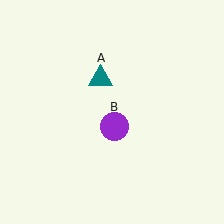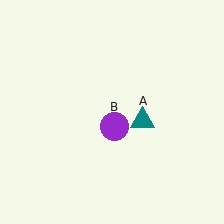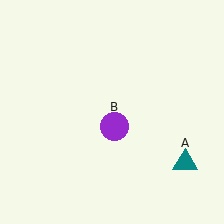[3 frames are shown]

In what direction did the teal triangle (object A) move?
The teal triangle (object A) moved down and to the right.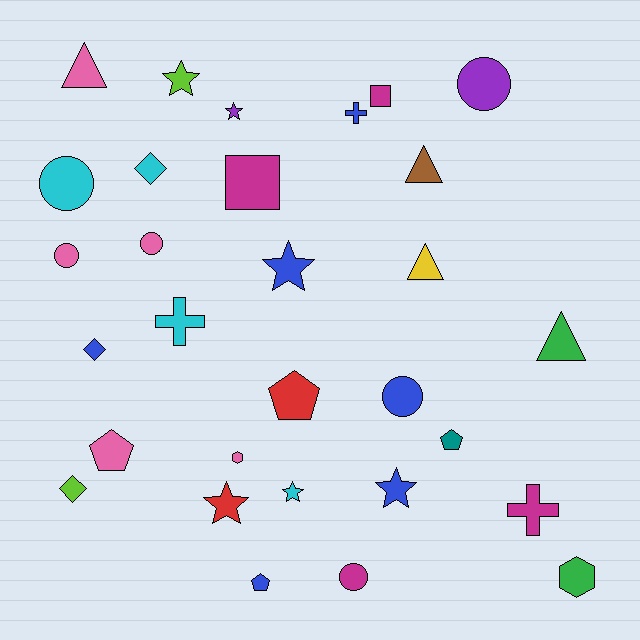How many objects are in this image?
There are 30 objects.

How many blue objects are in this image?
There are 6 blue objects.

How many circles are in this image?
There are 6 circles.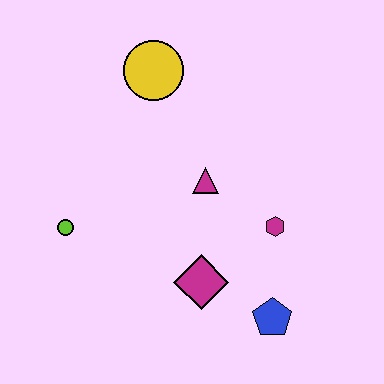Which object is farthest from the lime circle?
The blue pentagon is farthest from the lime circle.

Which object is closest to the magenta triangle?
The magenta hexagon is closest to the magenta triangle.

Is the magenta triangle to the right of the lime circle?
Yes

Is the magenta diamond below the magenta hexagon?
Yes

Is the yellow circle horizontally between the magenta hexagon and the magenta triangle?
No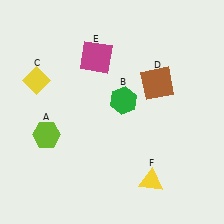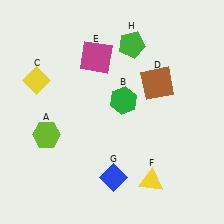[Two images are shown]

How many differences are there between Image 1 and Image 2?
There are 2 differences between the two images.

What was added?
A blue diamond (G), a green pentagon (H) were added in Image 2.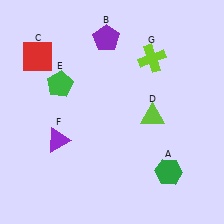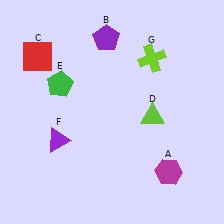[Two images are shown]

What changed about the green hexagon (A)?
In Image 1, A is green. In Image 2, it changed to magenta.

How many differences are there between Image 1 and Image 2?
There is 1 difference between the two images.